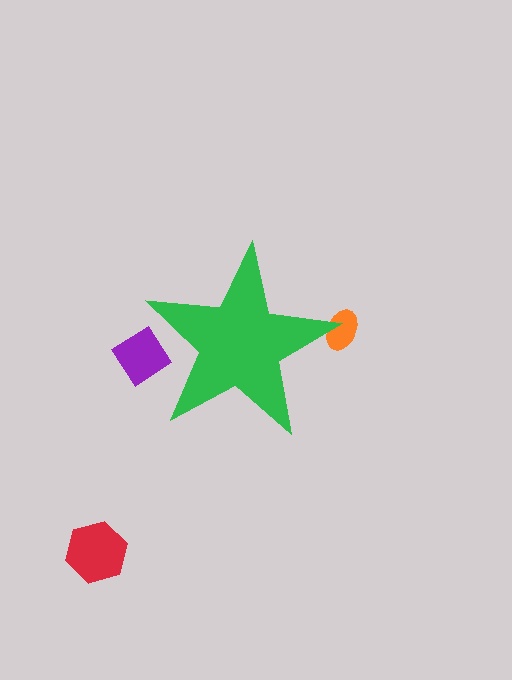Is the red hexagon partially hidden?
No, the red hexagon is fully visible.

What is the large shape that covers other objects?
A green star.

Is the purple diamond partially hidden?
Yes, the purple diamond is partially hidden behind the green star.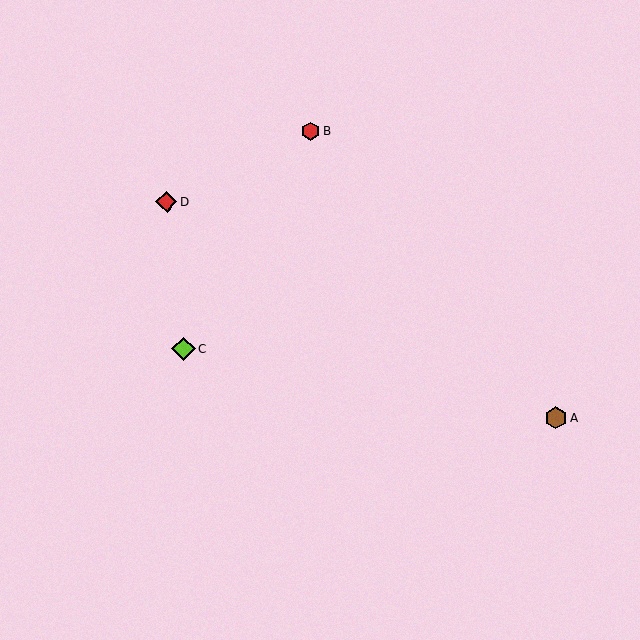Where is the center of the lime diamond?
The center of the lime diamond is at (183, 348).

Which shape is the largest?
The lime diamond (labeled C) is the largest.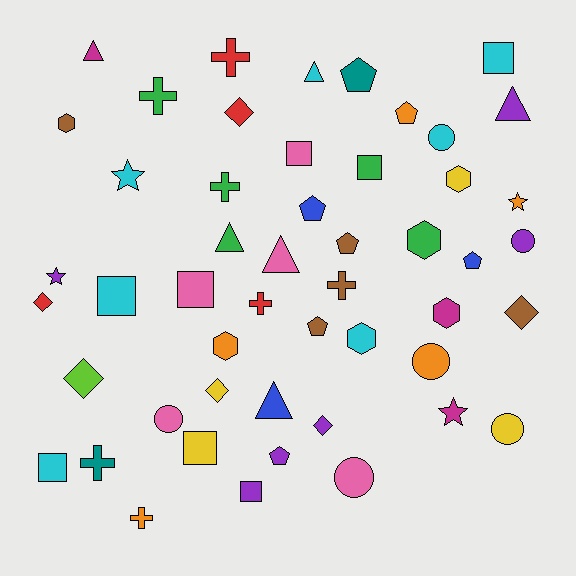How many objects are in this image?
There are 50 objects.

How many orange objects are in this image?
There are 5 orange objects.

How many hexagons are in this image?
There are 6 hexagons.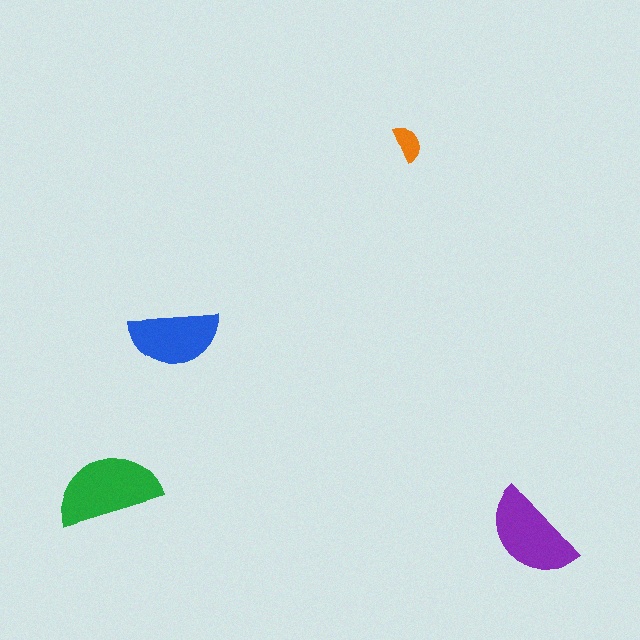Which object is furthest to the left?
The green semicircle is leftmost.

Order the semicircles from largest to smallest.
the green one, the purple one, the blue one, the orange one.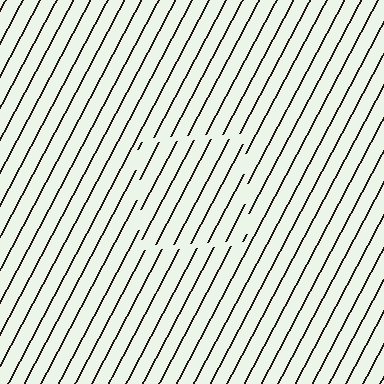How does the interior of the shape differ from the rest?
The interior of the shape contains the same grating, shifted by half a period — the contour is defined by the phase discontinuity where line-ends from the inner and outer gratings abut.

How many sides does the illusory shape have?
4 sides — the line-ends trace a square.